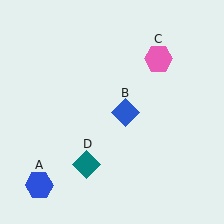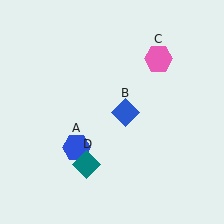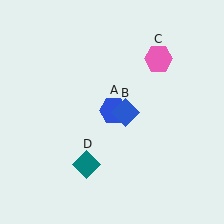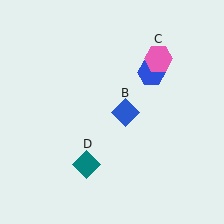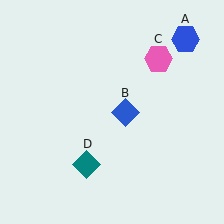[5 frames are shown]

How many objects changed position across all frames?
1 object changed position: blue hexagon (object A).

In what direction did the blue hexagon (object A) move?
The blue hexagon (object A) moved up and to the right.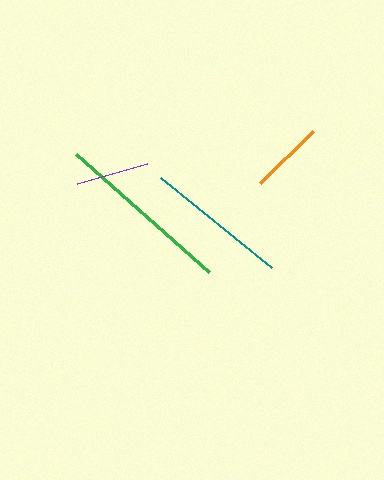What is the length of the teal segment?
The teal segment is approximately 143 pixels long.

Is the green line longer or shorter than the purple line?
The green line is longer than the purple line.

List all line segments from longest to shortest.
From longest to shortest: green, teal, orange, purple.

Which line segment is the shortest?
The purple line is the shortest at approximately 73 pixels.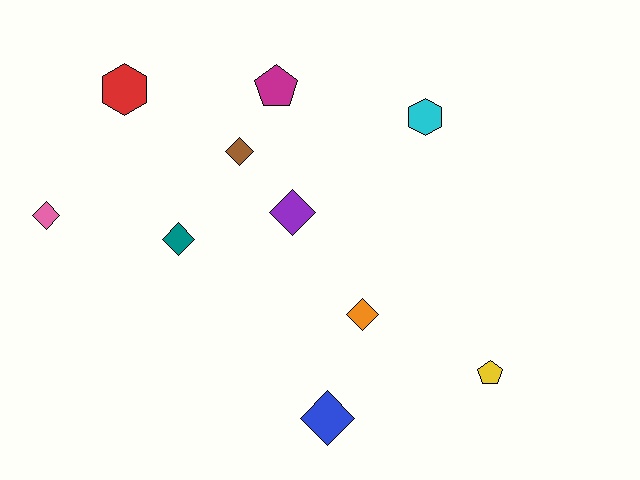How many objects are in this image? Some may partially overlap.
There are 10 objects.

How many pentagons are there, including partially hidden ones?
There are 2 pentagons.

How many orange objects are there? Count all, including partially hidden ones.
There is 1 orange object.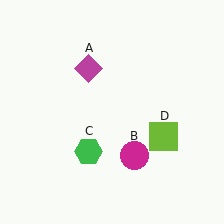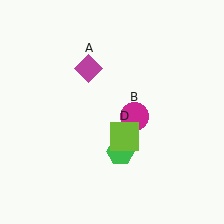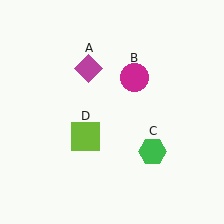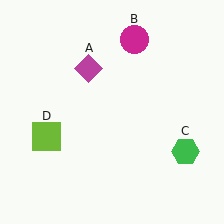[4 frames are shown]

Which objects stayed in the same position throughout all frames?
Magenta diamond (object A) remained stationary.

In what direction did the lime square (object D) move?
The lime square (object D) moved left.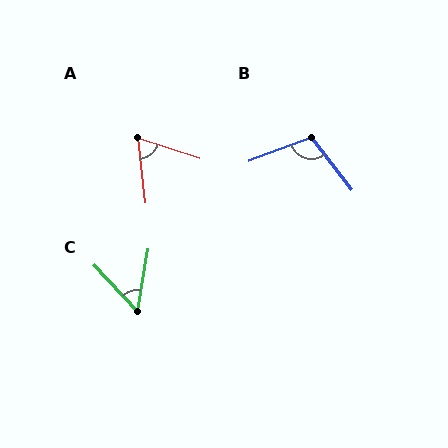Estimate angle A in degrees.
Approximately 65 degrees.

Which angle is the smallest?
C, at approximately 53 degrees.